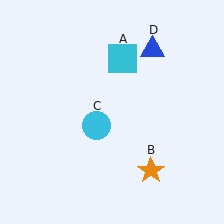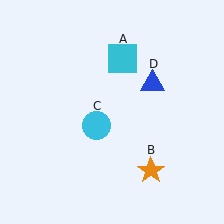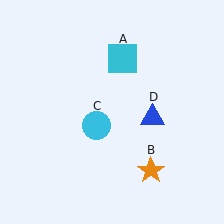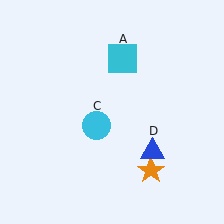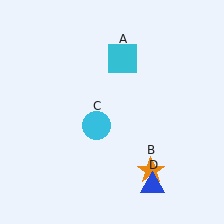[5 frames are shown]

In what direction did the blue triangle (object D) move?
The blue triangle (object D) moved down.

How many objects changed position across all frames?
1 object changed position: blue triangle (object D).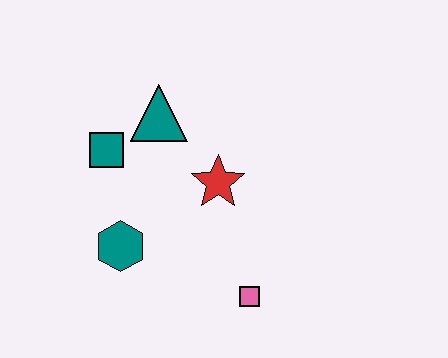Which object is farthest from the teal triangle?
The pink square is farthest from the teal triangle.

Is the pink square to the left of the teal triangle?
No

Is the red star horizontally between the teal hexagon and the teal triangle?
No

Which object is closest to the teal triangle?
The teal square is closest to the teal triangle.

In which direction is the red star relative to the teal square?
The red star is to the right of the teal square.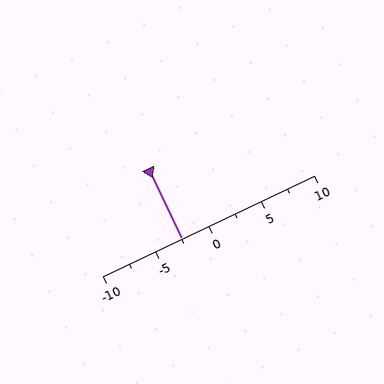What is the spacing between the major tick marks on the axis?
The major ticks are spaced 5 apart.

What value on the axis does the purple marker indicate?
The marker indicates approximately -2.5.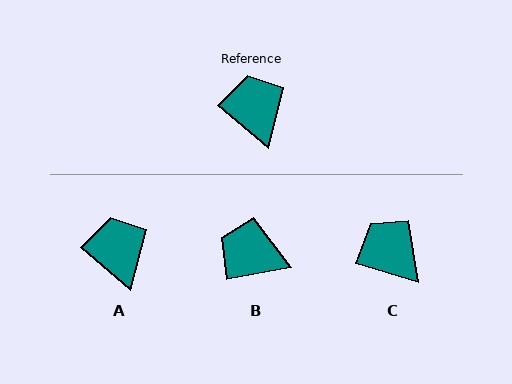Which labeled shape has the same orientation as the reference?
A.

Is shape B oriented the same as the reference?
No, it is off by about 51 degrees.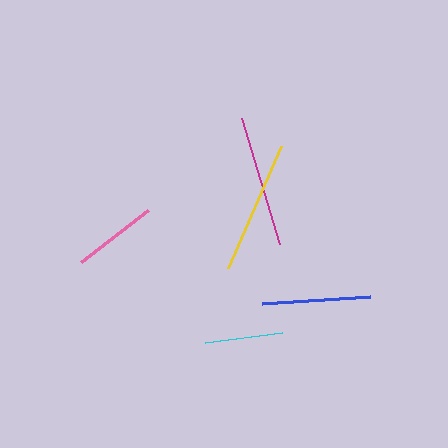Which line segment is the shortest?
The cyan line is the shortest at approximately 78 pixels.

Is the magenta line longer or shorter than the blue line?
The magenta line is longer than the blue line.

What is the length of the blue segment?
The blue segment is approximately 108 pixels long.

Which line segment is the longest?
The yellow line is the longest at approximately 133 pixels.